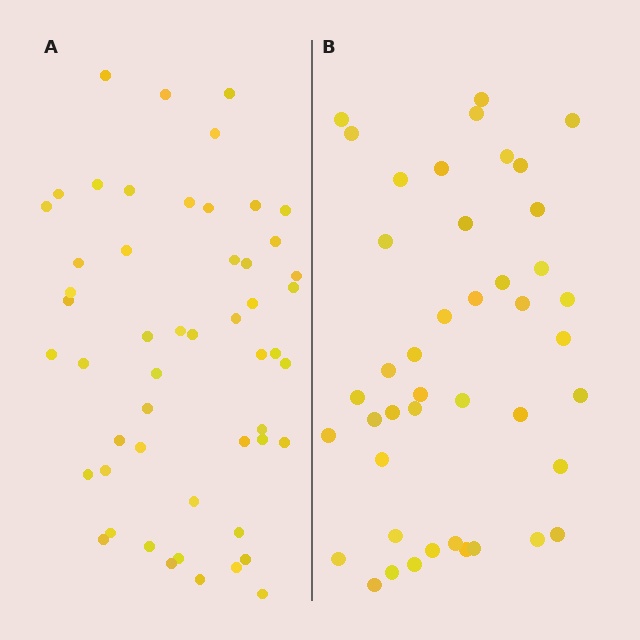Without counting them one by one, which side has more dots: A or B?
Region A (the left region) has more dots.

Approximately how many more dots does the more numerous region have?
Region A has roughly 8 or so more dots than region B.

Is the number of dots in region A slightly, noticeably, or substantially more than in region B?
Region A has only slightly more — the two regions are fairly close. The ratio is roughly 1.2 to 1.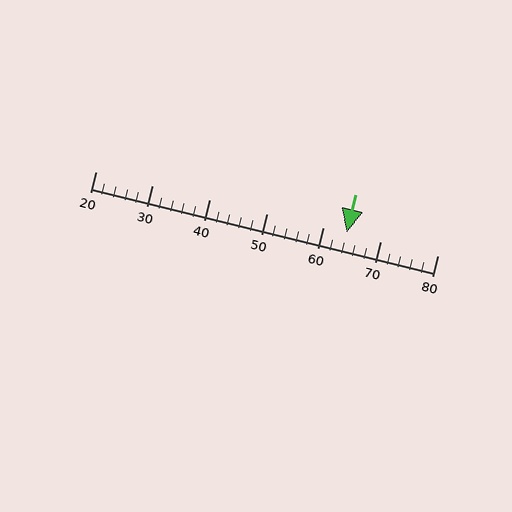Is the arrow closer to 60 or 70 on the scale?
The arrow is closer to 60.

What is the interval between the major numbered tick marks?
The major tick marks are spaced 10 units apart.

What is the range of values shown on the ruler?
The ruler shows values from 20 to 80.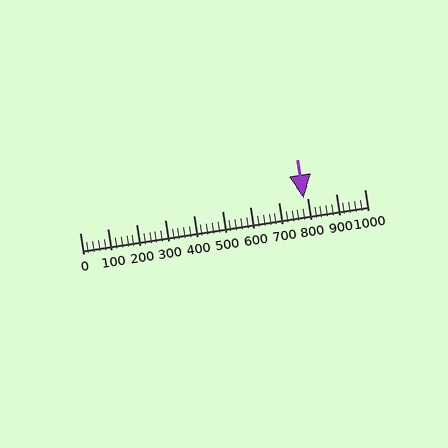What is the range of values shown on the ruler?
The ruler shows values from 0 to 1000.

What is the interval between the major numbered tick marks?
The major tick marks are spaced 100 units apart.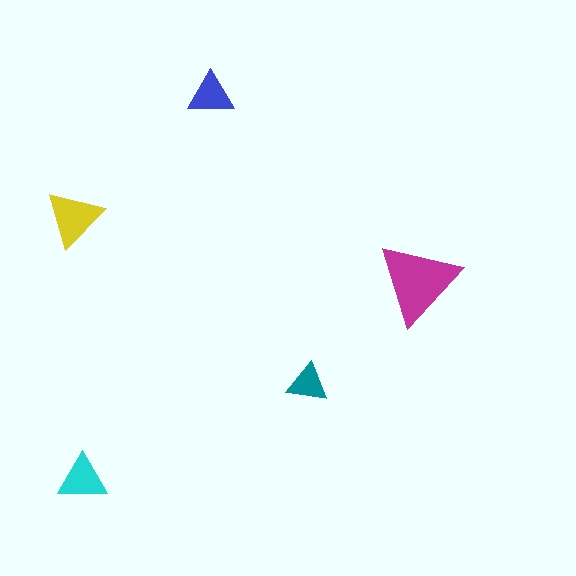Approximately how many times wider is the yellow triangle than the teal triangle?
About 1.5 times wider.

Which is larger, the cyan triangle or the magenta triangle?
The magenta one.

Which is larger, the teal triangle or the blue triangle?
The blue one.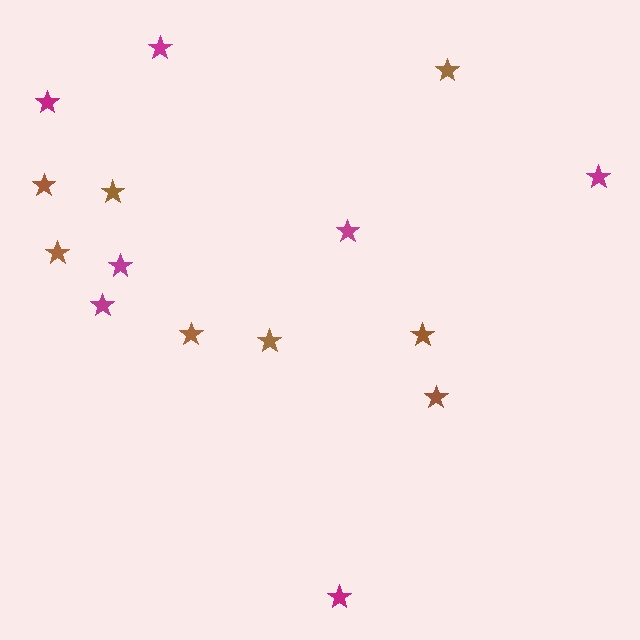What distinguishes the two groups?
There are 2 groups: one group of magenta stars (7) and one group of brown stars (8).